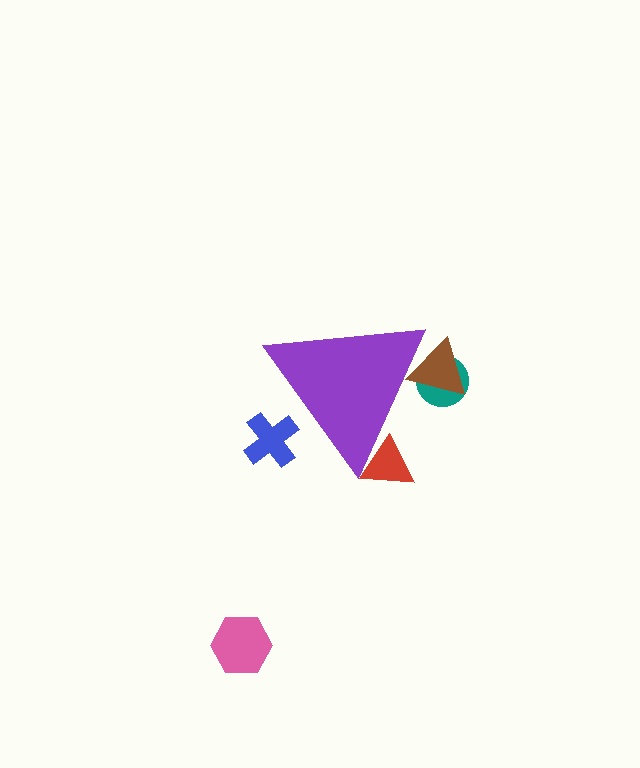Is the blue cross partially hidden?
Yes, the blue cross is partially hidden behind the purple triangle.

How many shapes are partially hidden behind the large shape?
4 shapes are partially hidden.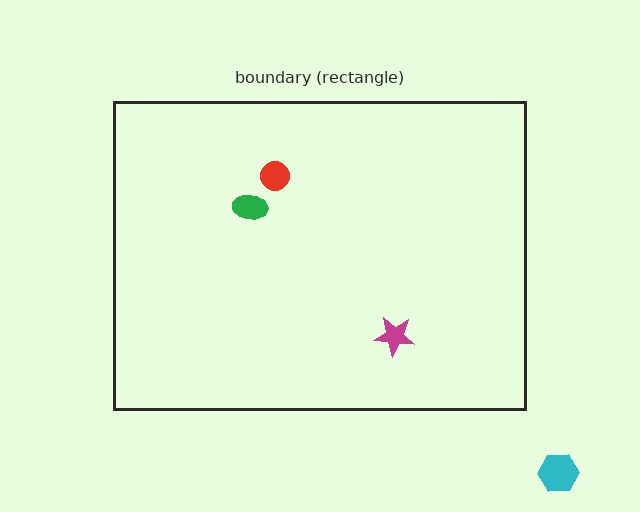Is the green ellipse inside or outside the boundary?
Inside.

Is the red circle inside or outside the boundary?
Inside.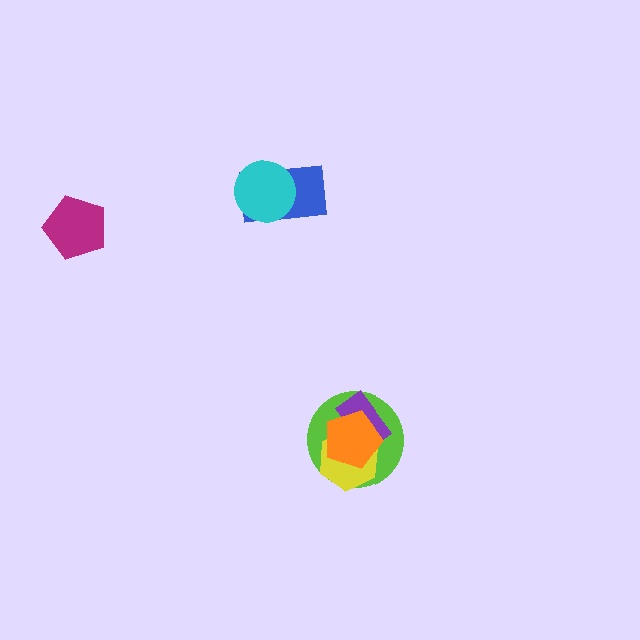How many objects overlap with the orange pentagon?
3 objects overlap with the orange pentagon.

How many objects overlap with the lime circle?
3 objects overlap with the lime circle.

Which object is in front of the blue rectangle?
The cyan circle is in front of the blue rectangle.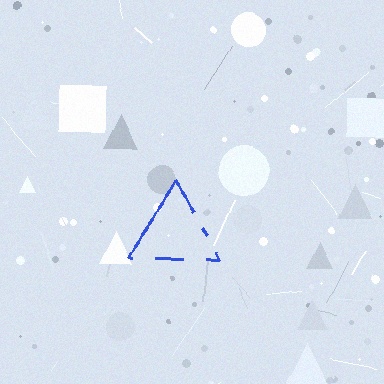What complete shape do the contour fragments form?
The contour fragments form a triangle.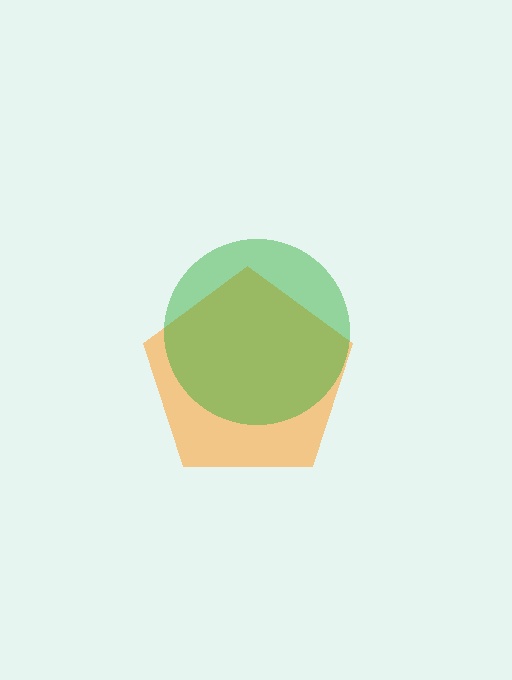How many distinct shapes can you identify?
There are 2 distinct shapes: an orange pentagon, a green circle.